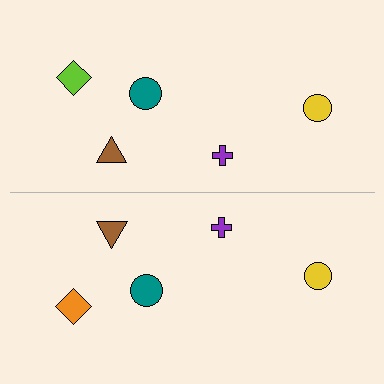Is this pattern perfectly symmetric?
No, the pattern is not perfectly symmetric. The orange diamond on the bottom side breaks the symmetry — its mirror counterpart is lime.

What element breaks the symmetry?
The orange diamond on the bottom side breaks the symmetry — its mirror counterpart is lime.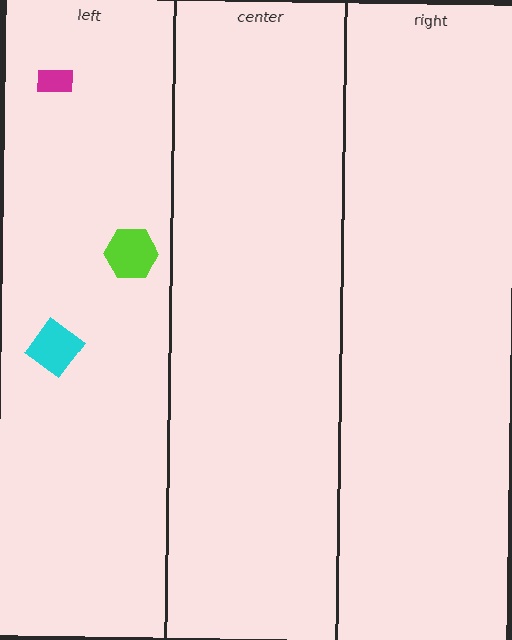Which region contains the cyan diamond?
The left region.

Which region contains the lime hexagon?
The left region.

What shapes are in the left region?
The cyan diamond, the lime hexagon, the magenta rectangle.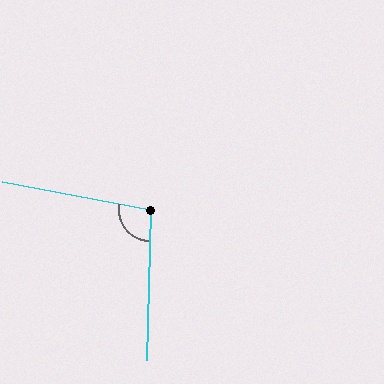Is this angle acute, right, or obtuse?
It is obtuse.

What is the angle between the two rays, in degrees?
Approximately 99 degrees.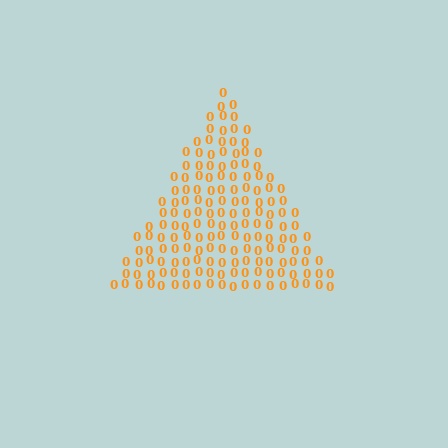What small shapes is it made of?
It is made of small digit 0's.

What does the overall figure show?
The overall figure shows a triangle.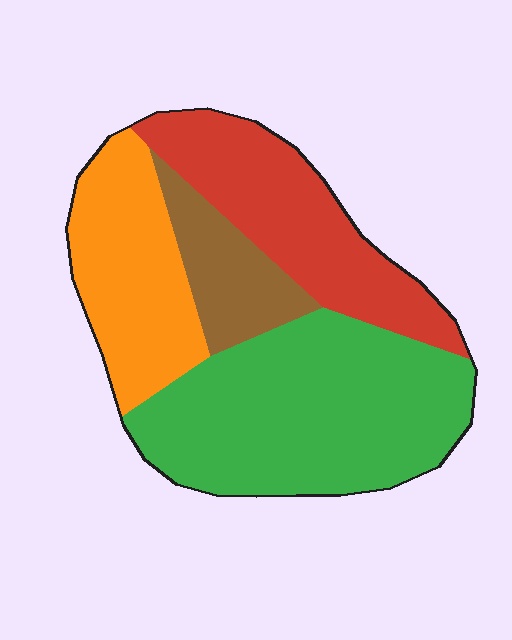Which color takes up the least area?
Brown, at roughly 10%.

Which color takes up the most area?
Green, at roughly 40%.